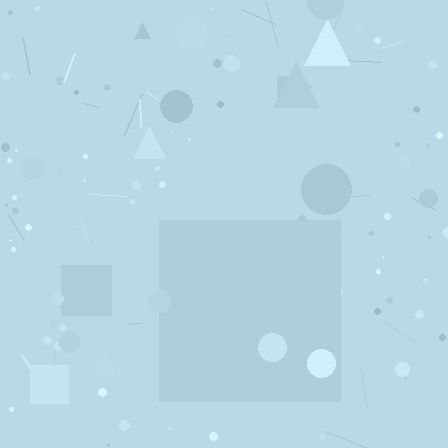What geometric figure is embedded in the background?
A square is embedded in the background.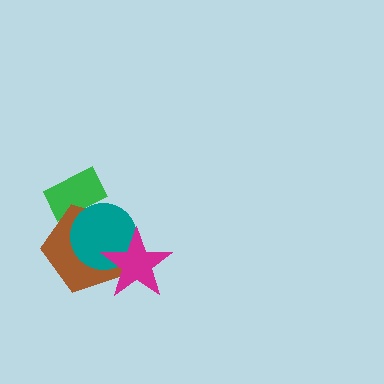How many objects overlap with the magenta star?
2 objects overlap with the magenta star.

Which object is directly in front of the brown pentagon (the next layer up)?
The teal circle is directly in front of the brown pentagon.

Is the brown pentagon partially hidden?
Yes, it is partially covered by another shape.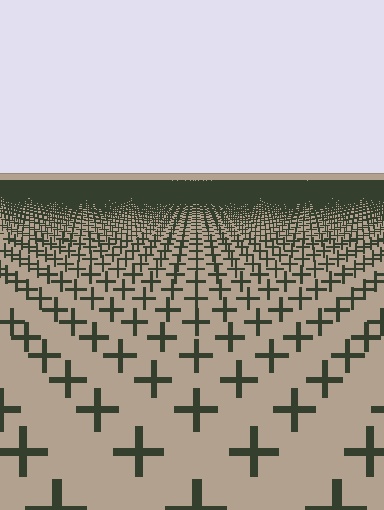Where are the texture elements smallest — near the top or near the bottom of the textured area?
Near the top.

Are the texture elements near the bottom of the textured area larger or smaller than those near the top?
Larger. Near the bottom, elements are closer to the viewer and appear at a bigger on-screen size.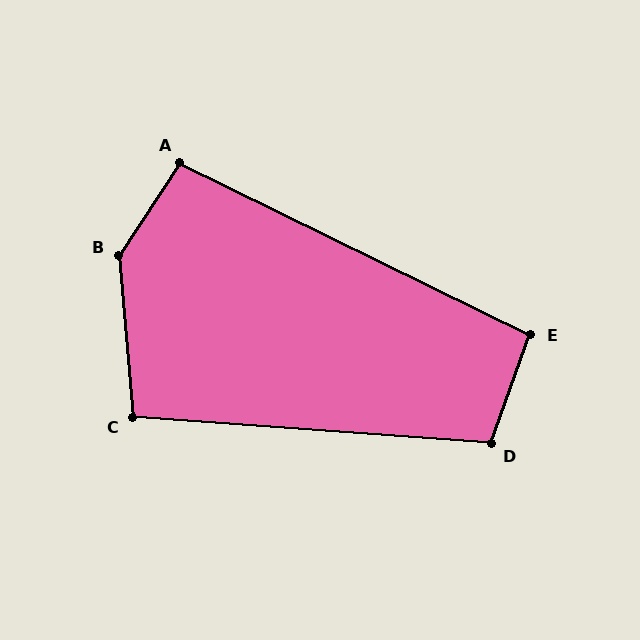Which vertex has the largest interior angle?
B, at approximately 142 degrees.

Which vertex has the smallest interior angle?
E, at approximately 96 degrees.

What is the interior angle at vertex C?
Approximately 99 degrees (obtuse).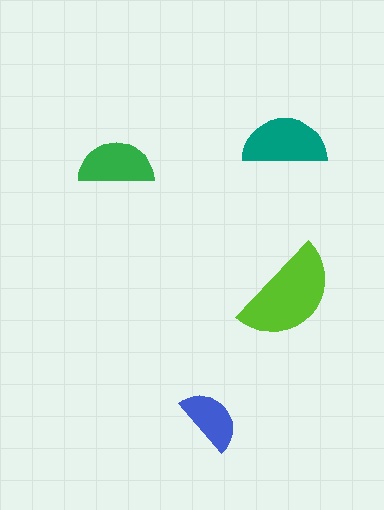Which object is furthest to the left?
The green semicircle is leftmost.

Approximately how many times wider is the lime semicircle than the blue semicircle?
About 1.5 times wider.